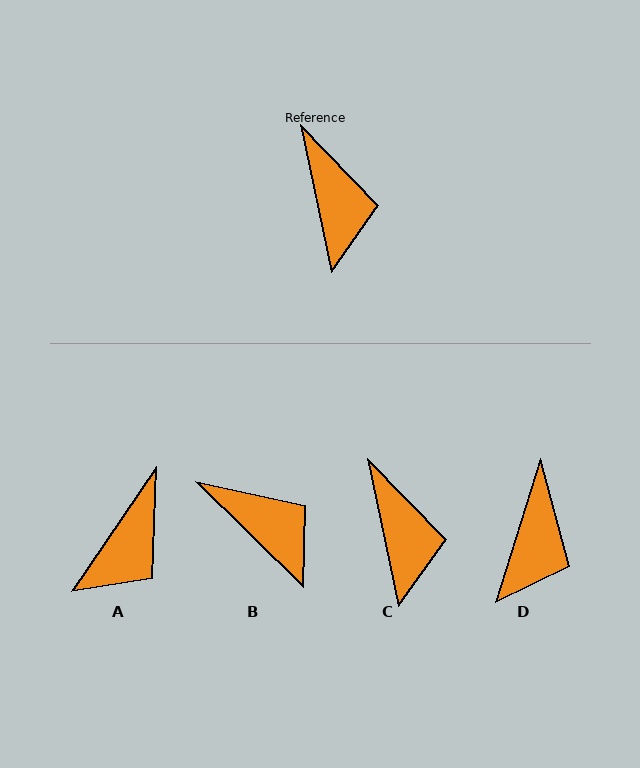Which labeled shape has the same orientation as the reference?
C.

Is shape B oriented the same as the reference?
No, it is off by about 34 degrees.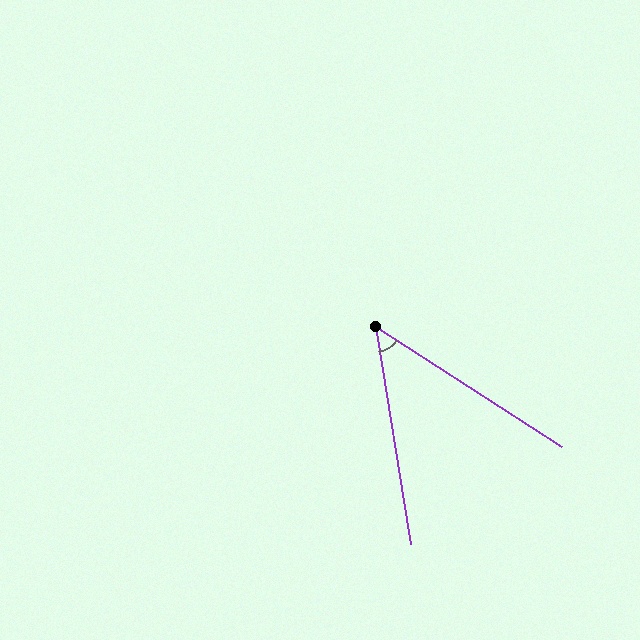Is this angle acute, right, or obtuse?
It is acute.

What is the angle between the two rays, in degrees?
Approximately 48 degrees.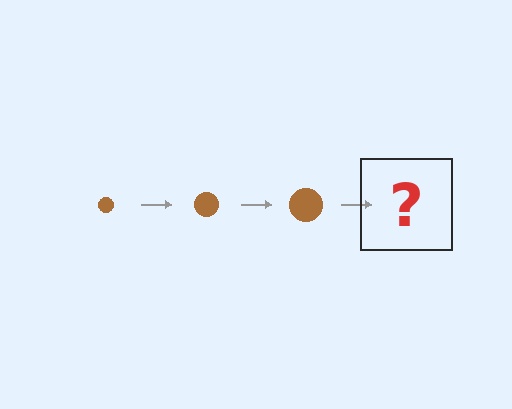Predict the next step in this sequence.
The next step is a brown circle, larger than the previous one.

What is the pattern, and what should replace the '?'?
The pattern is that the circle gets progressively larger each step. The '?' should be a brown circle, larger than the previous one.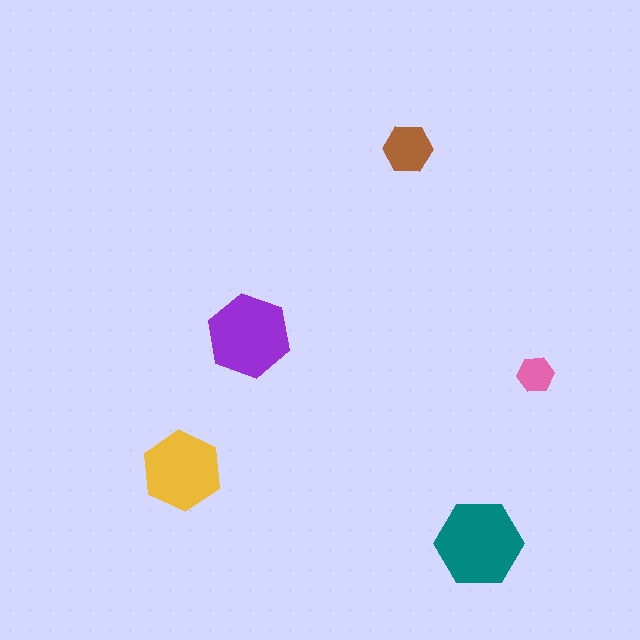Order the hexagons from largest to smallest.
the teal one, the purple one, the yellow one, the brown one, the pink one.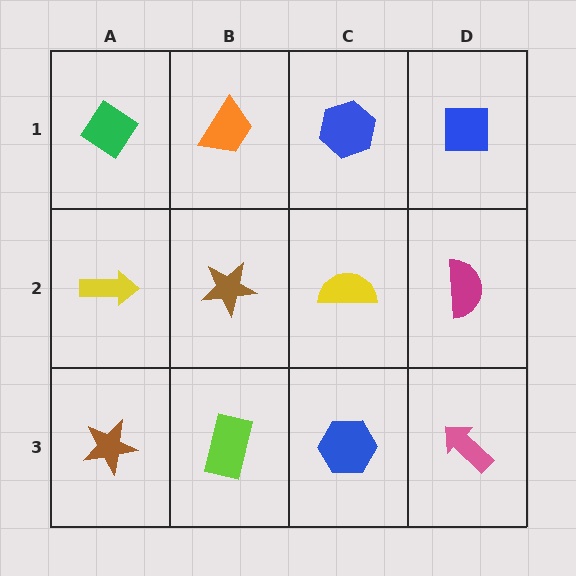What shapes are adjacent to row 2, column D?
A blue square (row 1, column D), a pink arrow (row 3, column D), a yellow semicircle (row 2, column C).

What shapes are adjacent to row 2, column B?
An orange trapezoid (row 1, column B), a lime rectangle (row 3, column B), a yellow arrow (row 2, column A), a yellow semicircle (row 2, column C).